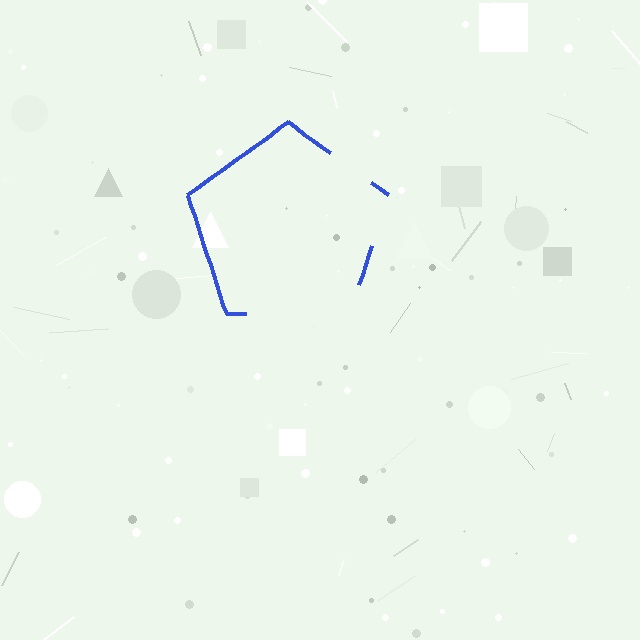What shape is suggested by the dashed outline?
The dashed outline suggests a pentagon.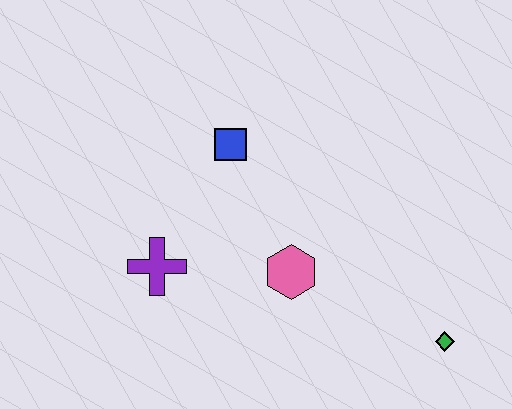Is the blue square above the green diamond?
Yes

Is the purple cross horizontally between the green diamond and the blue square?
No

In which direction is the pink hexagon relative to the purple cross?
The pink hexagon is to the right of the purple cross.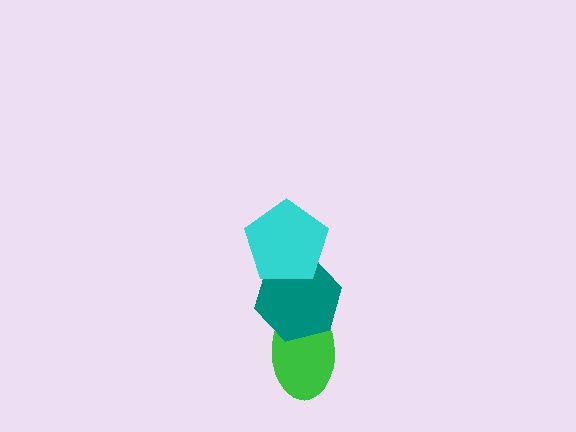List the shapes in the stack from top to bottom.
From top to bottom: the cyan pentagon, the teal hexagon, the green ellipse.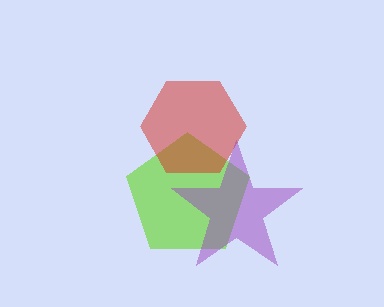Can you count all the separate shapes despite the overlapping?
Yes, there are 3 separate shapes.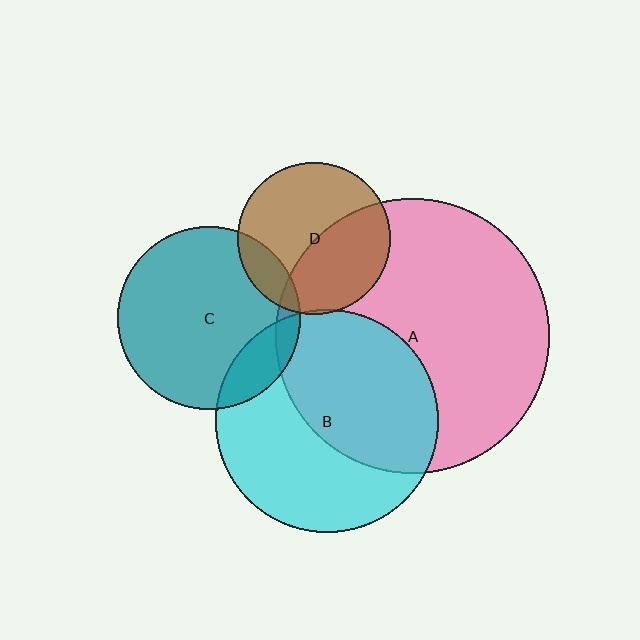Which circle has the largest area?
Circle A (pink).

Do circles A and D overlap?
Yes.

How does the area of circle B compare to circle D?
Approximately 2.1 times.